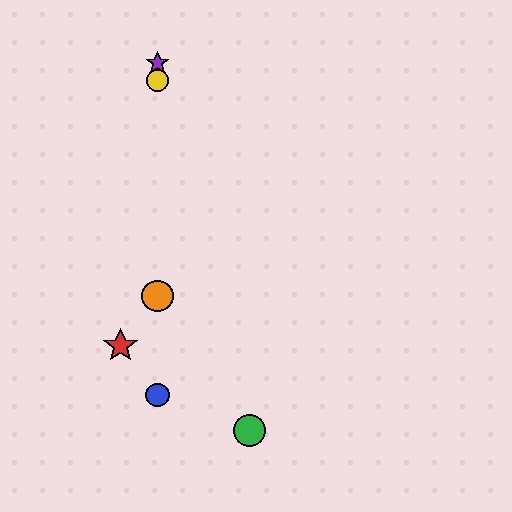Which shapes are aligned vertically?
The blue circle, the yellow circle, the purple star, the orange circle are aligned vertically.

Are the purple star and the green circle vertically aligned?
No, the purple star is at x≈158 and the green circle is at x≈250.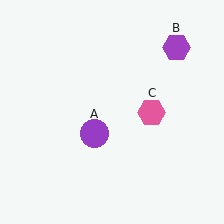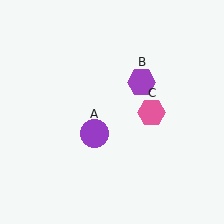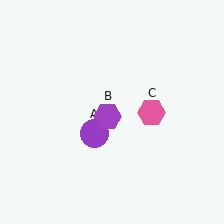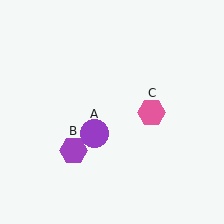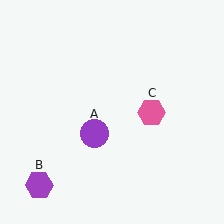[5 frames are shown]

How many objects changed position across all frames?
1 object changed position: purple hexagon (object B).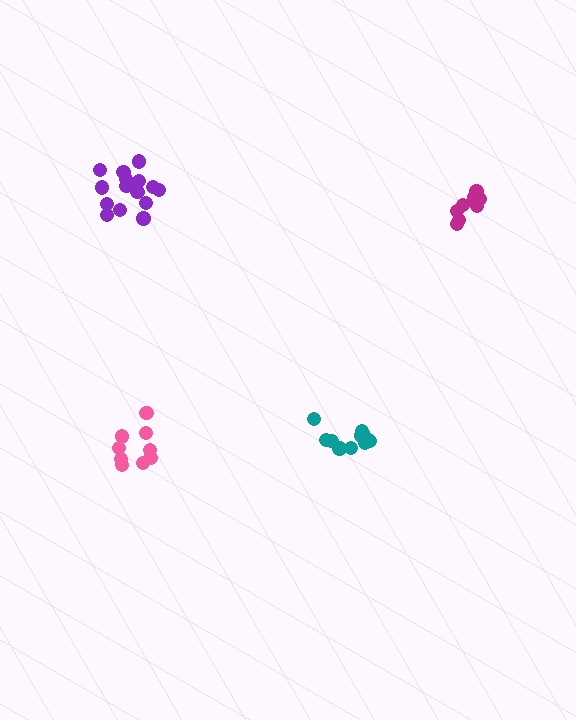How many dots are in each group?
Group 1: 9 dots, Group 2: 9 dots, Group 3: 15 dots, Group 4: 11 dots (44 total).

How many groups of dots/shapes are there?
There are 4 groups.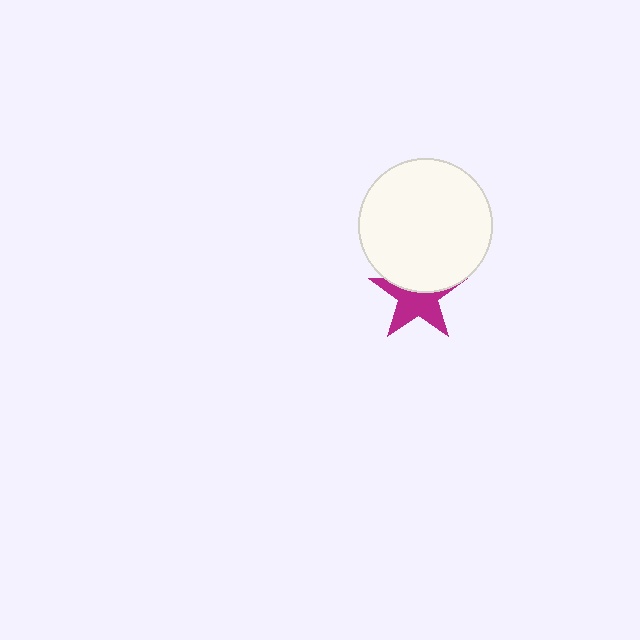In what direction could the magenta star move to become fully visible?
The magenta star could move down. That would shift it out from behind the white circle entirely.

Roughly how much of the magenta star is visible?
About half of it is visible (roughly 59%).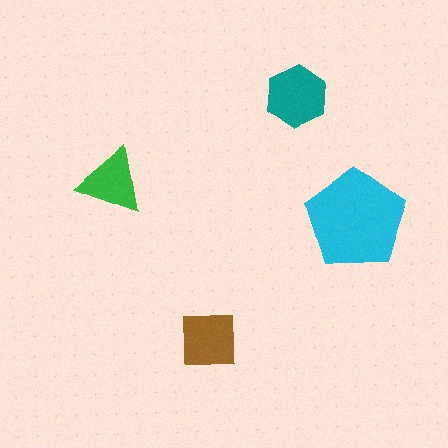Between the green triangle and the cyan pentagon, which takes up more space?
The cyan pentagon.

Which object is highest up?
The teal hexagon is topmost.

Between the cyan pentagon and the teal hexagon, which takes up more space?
The cyan pentagon.